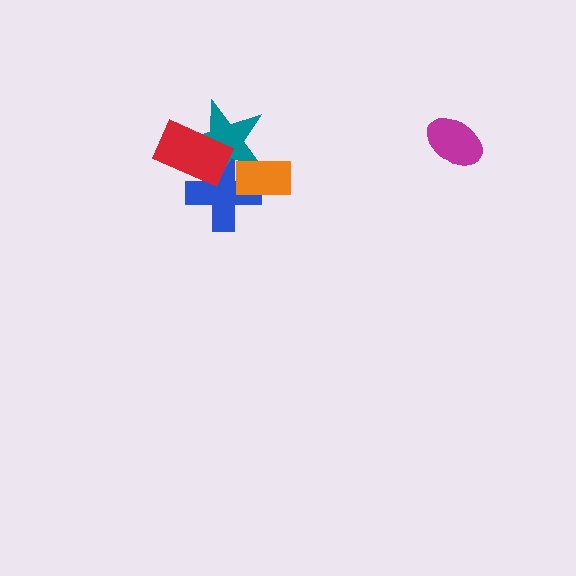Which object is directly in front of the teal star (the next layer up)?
The red rectangle is directly in front of the teal star.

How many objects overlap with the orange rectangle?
2 objects overlap with the orange rectangle.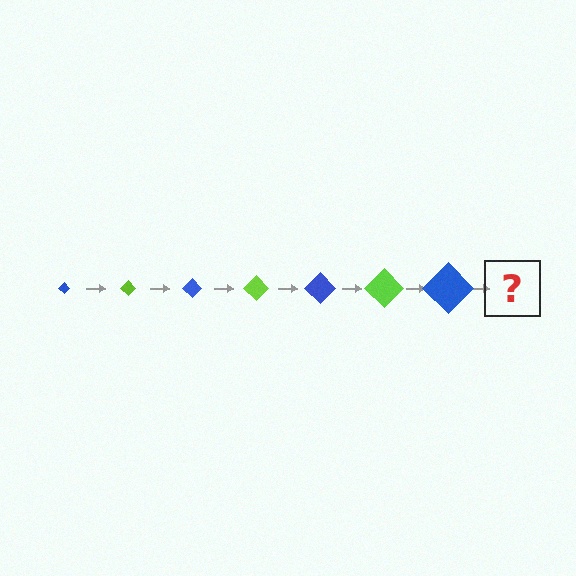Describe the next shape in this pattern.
It should be a lime diamond, larger than the previous one.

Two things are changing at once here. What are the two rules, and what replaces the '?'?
The two rules are that the diamond grows larger each step and the color cycles through blue and lime. The '?' should be a lime diamond, larger than the previous one.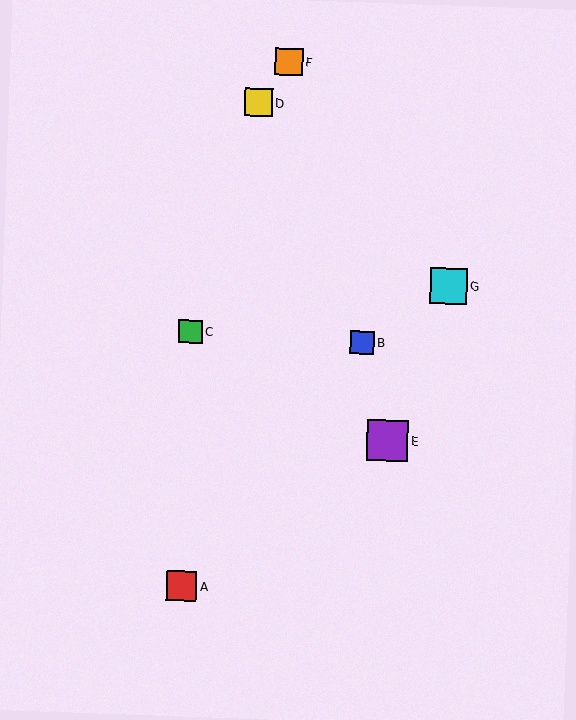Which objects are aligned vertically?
Objects A, C are aligned vertically.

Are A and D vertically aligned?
No, A is at x≈181 and D is at x≈258.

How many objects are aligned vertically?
2 objects (A, C) are aligned vertically.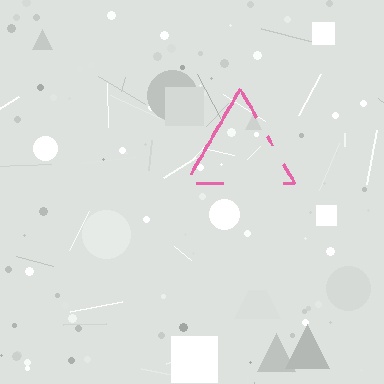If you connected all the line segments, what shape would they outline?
They would outline a triangle.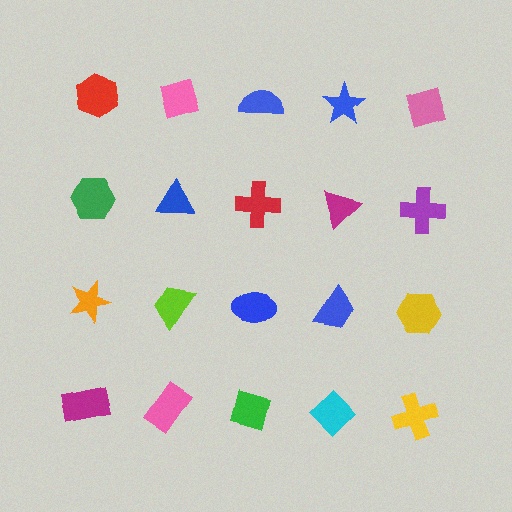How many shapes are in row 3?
5 shapes.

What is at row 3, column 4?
A blue trapezoid.